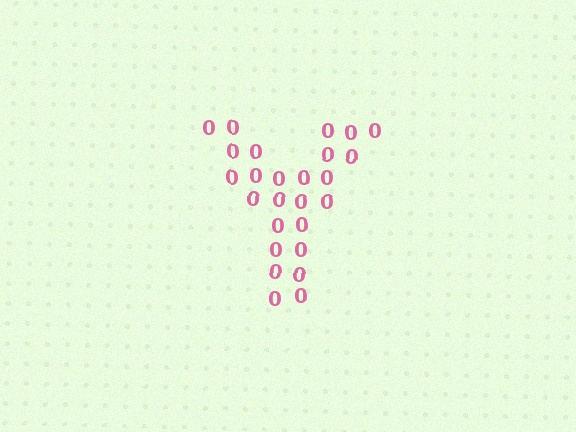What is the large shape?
The large shape is the letter Y.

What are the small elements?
The small elements are digit 0's.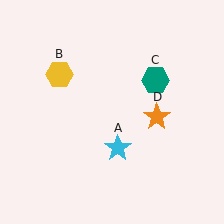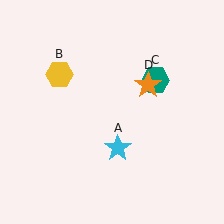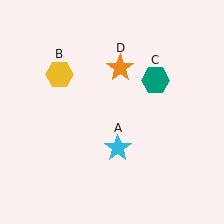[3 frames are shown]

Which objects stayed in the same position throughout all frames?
Cyan star (object A) and yellow hexagon (object B) and teal hexagon (object C) remained stationary.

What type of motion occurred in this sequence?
The orange star (object D) rotated counterclockwise around the center of the scene.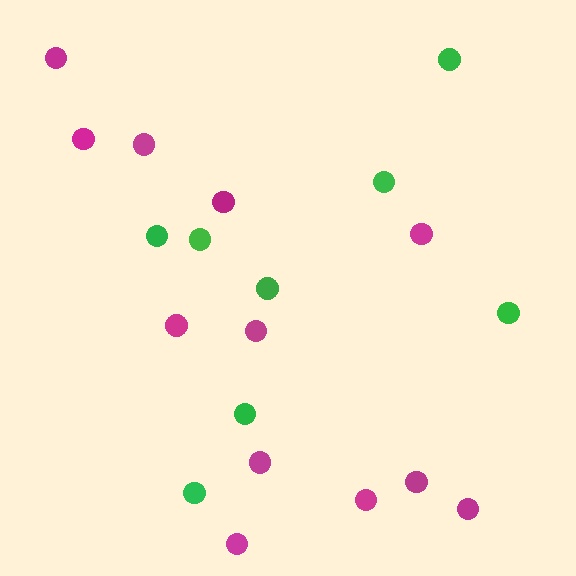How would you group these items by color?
There are 2 groups: one group of green circles (8) and one group of magenta circles (12).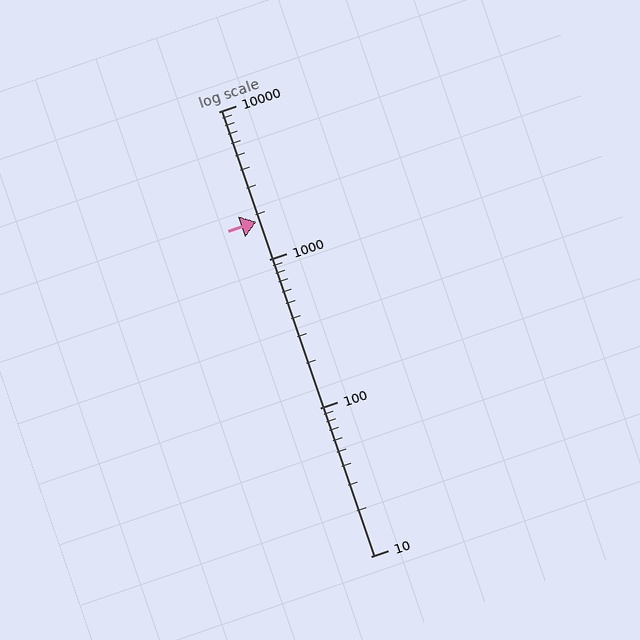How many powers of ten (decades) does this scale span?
The scale spans 3 decades, from 10 to 10000.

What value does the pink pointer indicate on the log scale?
The pointer indicates approximately 1800.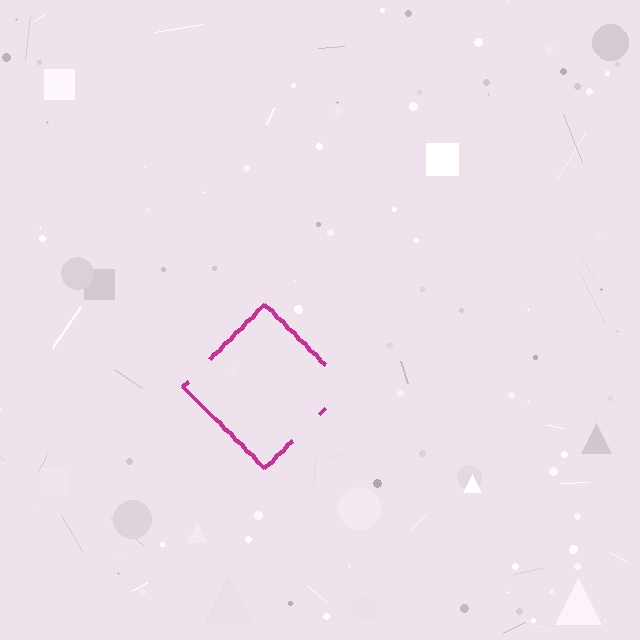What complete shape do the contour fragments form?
The contour fragments form a diamond.